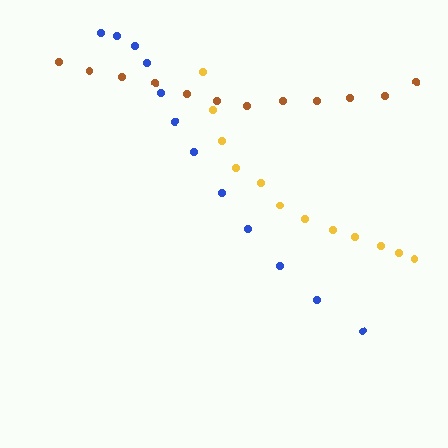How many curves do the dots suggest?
There are 3 distinct paths.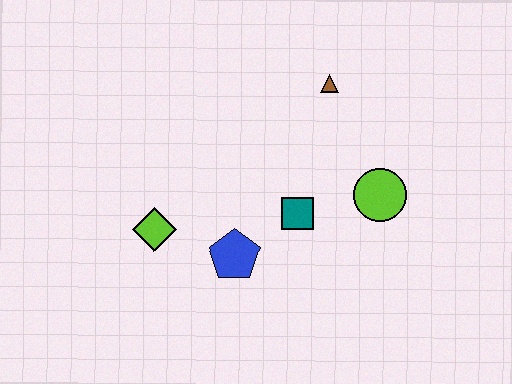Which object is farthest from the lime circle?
The lime diamond is farthest from the lime circle.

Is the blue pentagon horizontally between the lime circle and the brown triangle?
No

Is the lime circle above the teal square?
Yes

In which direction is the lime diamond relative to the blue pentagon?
The lime diamond is to the left of the blue pentagon.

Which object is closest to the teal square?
The blue pentagon is closest to the teal square.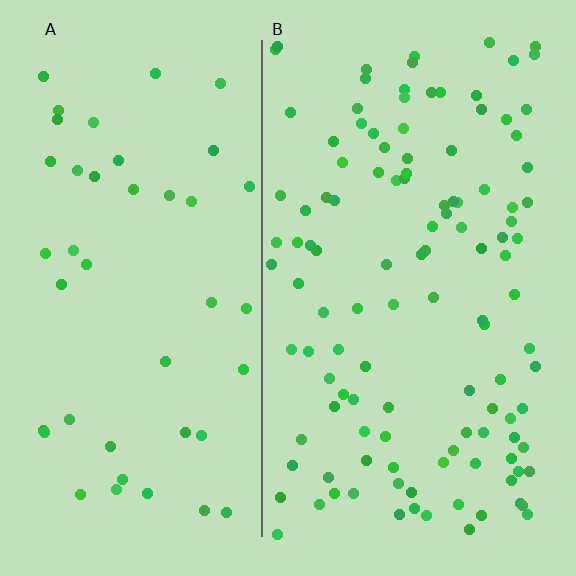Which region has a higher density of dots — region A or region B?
B (the right).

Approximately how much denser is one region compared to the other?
Approximately 2.7× — region B over region A.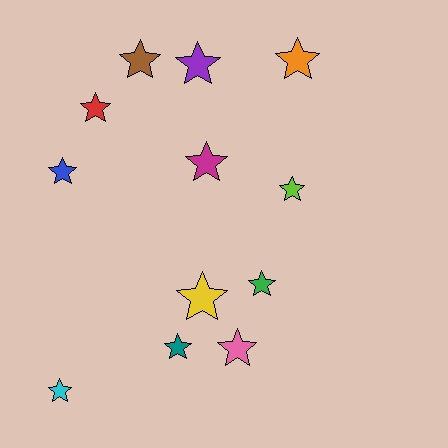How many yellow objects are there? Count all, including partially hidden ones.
There is 1 yellow object.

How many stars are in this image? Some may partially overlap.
There are 12 stars.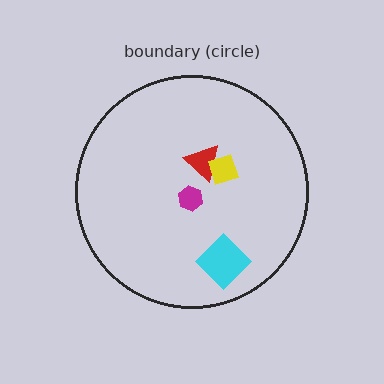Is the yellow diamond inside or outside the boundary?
Inside.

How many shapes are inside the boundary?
4 inside, 0 outside.